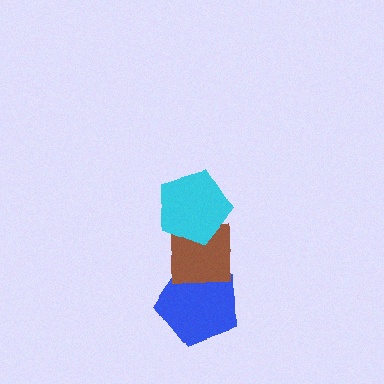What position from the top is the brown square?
The brown square is 2nd from the top.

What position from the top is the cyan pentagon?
The cyan pentagon is 1st from the top.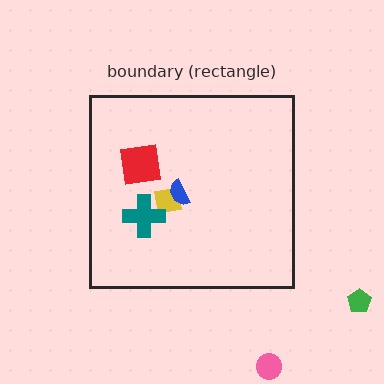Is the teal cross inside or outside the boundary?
Inside.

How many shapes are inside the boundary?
4 inside, 2 outside.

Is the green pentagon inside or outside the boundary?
Outside.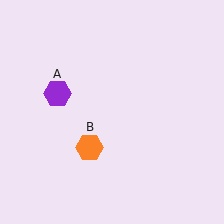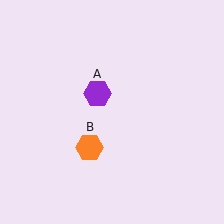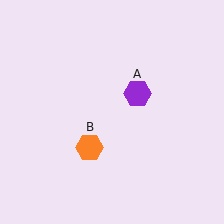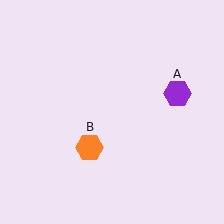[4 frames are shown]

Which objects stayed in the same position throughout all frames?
Orange hexagon (object B) remained stationary.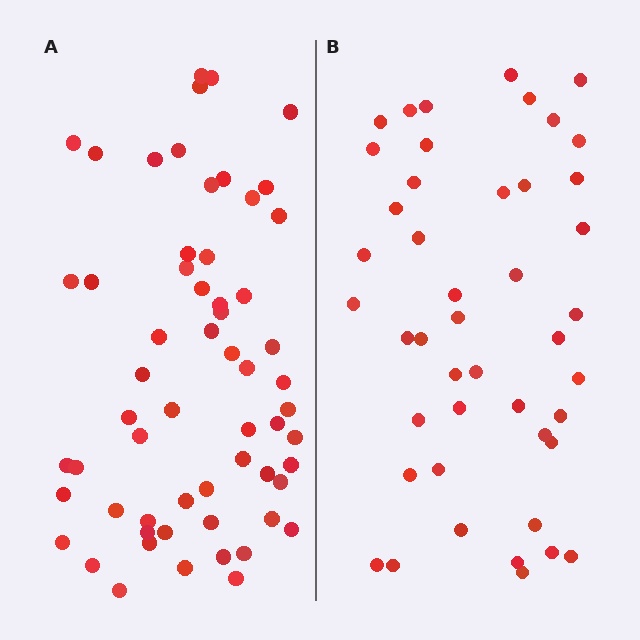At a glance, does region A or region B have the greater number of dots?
Region A (the left region) has more dots.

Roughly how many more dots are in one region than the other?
Region A has approximately 15 more dots than region B.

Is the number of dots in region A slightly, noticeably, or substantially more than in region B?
Region A has noticeably more, but not dramatically so. The ratio is roughly 1.3 to 1.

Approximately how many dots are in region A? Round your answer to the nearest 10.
About 60 dots.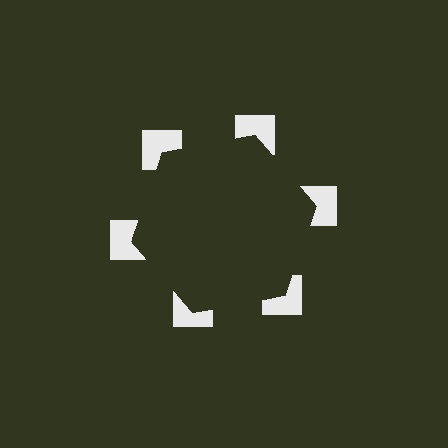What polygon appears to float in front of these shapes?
An illusory hexagon — its edges are inferred from the aligned wedge cuts in the notched squares, not physically drawn.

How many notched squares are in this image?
There are 6 — one at each vertex of the illusory hexagon.